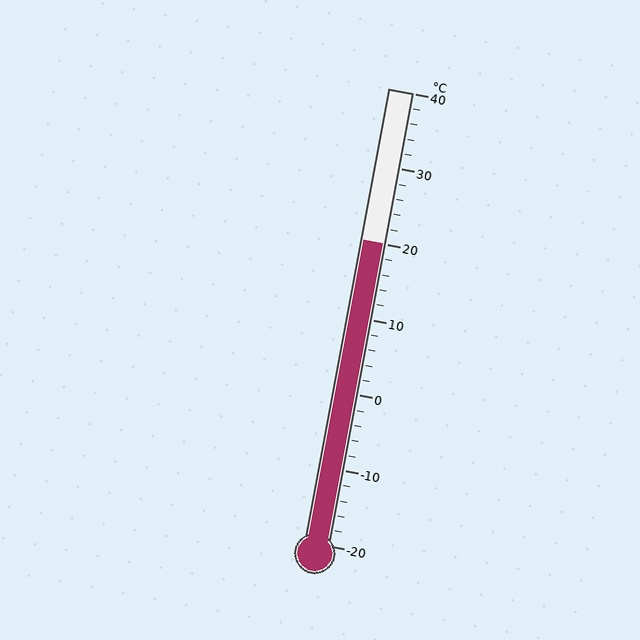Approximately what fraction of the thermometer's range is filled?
The thermometer is filled to approximately 65% of its range.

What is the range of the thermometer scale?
The thermometer scale ranges from -20°C to 40°C.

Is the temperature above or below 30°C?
The temperature is below 30°C.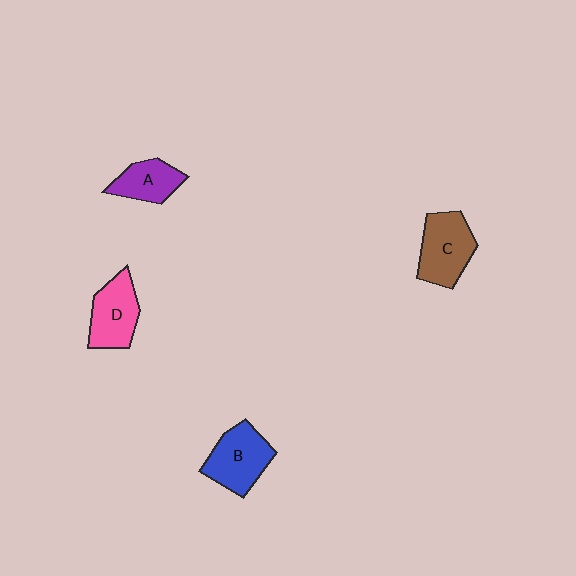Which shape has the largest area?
Shape C (brown).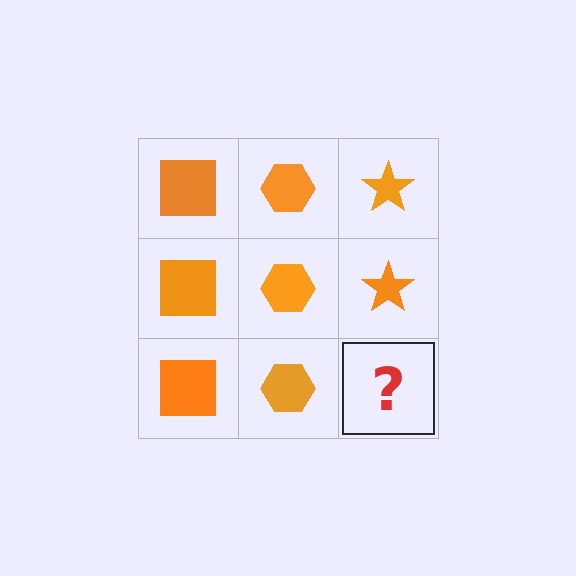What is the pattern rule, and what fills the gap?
The rule is that each column has a consistent shape. The gap should be filled with an orange star.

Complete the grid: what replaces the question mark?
The question mark should be replaced with an orange star.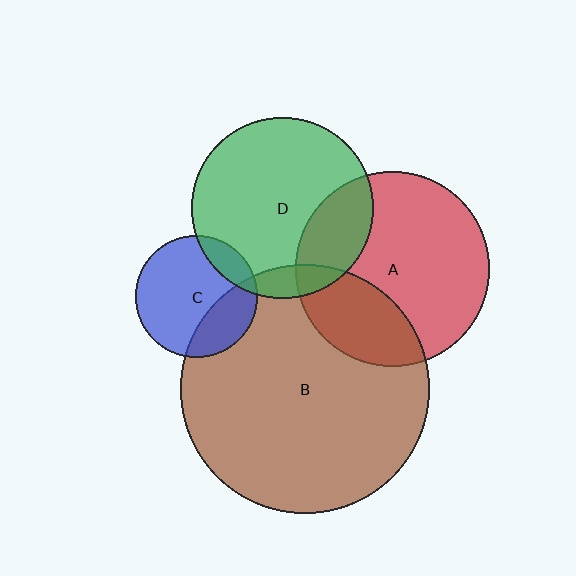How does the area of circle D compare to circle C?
Approximately 2.2 times.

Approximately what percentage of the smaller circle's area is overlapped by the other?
Approximately 10%.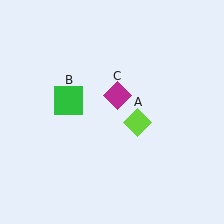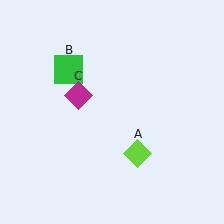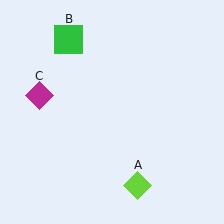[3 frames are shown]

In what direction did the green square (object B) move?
The green square (object B) moved up.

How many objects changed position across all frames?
3 objects changed position: lime diamond (object A), green square (object B), magenta diamond (object C).